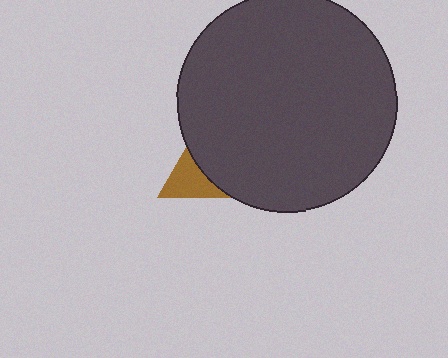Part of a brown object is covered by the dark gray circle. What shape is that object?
It is a triangle.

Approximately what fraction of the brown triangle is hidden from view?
Roughly 67% of the brown triangle is hidden behind the dark gray circle.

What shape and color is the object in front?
The object in front is a dark gray circle.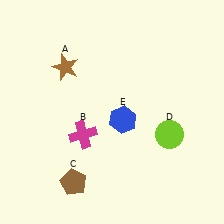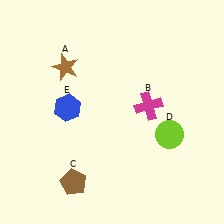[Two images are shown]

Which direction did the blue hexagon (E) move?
The blue hexagon (E) moved left.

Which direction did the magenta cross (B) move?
The magenta cross (B) moved right.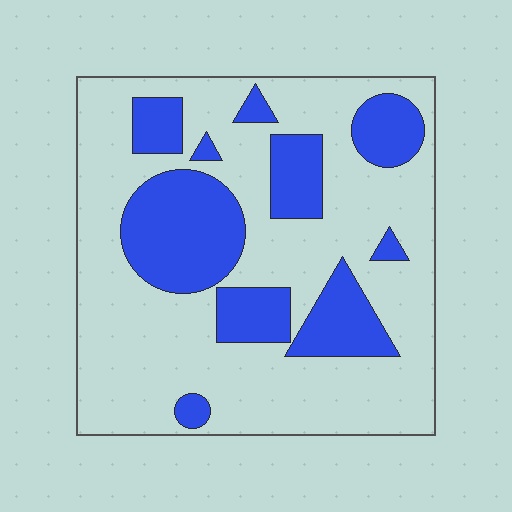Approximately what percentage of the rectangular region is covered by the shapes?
Approximately 30%.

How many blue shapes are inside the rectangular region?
10.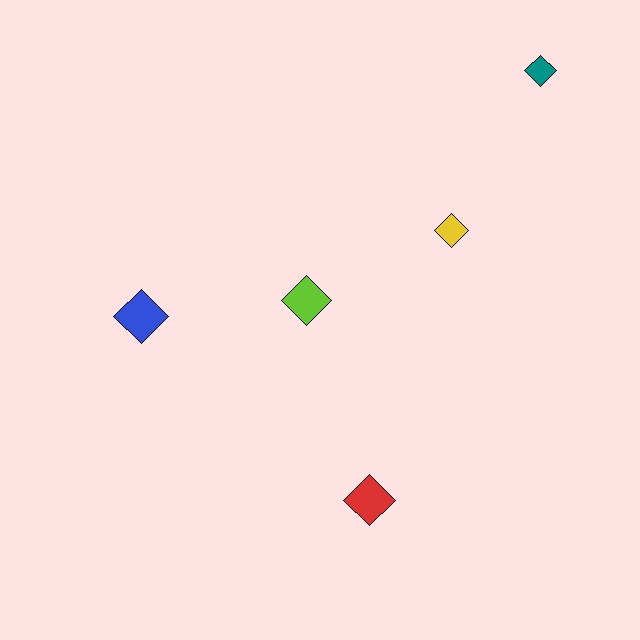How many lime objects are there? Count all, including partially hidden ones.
There is 1 lime object.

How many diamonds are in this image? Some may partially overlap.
There are 5 diamonds.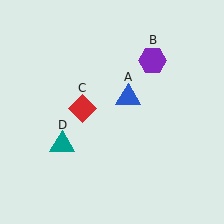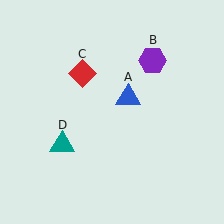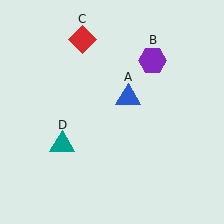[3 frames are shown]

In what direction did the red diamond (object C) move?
The red diamond (object C) moved up.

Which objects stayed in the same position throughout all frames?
Blue triangle (object A) and purple hexagon (object B) and teal triangle (object D) remained stationary.